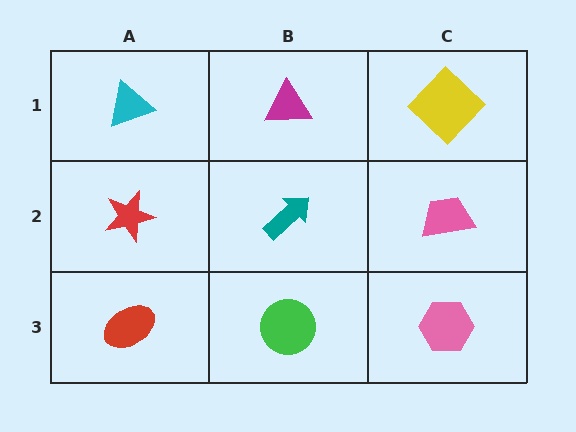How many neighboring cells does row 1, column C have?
2.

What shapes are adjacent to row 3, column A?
A red star (row 2, column A), a green circle (row 3, column B).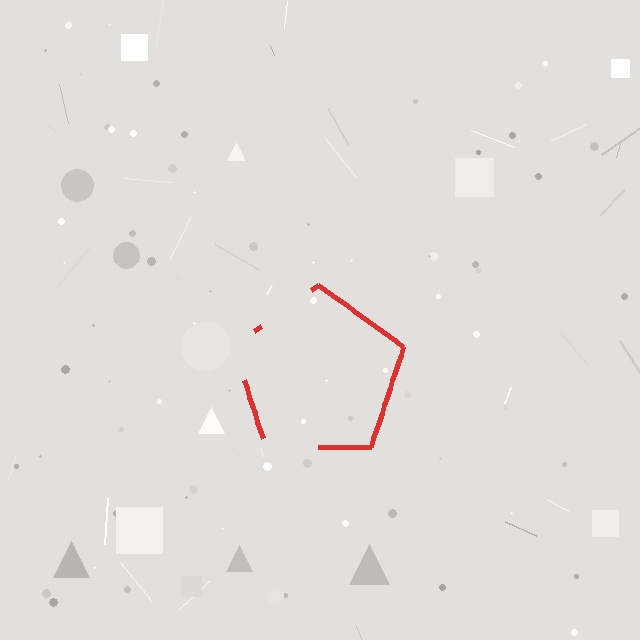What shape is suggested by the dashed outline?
The dashed outline suggests a pentagon.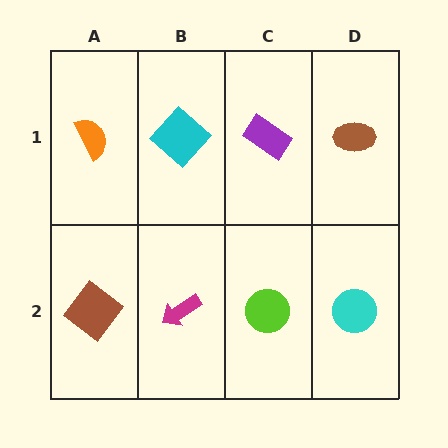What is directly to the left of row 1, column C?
A cyan diamond.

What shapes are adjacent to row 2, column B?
A cyan diamond (row 1, column B), a brown diamond (row 2, column A), a lime circle (row 2, column C).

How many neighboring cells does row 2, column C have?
3.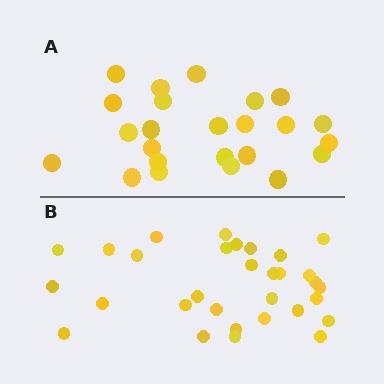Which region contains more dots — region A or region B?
Region B (the bottom region) has more dots.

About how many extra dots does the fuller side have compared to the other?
Region B has roughly 8 or so more dots than region A.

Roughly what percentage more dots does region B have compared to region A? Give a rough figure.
About 30% more.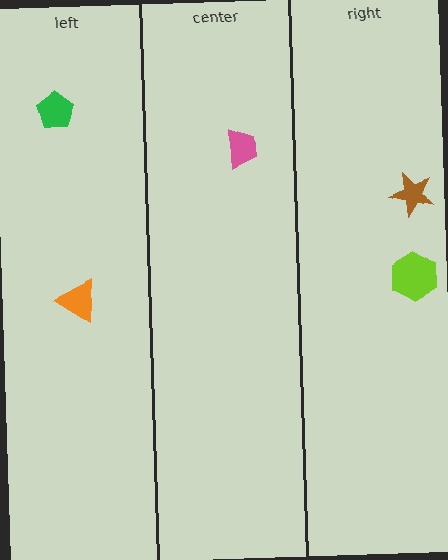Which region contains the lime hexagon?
The right region.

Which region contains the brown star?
The right region.